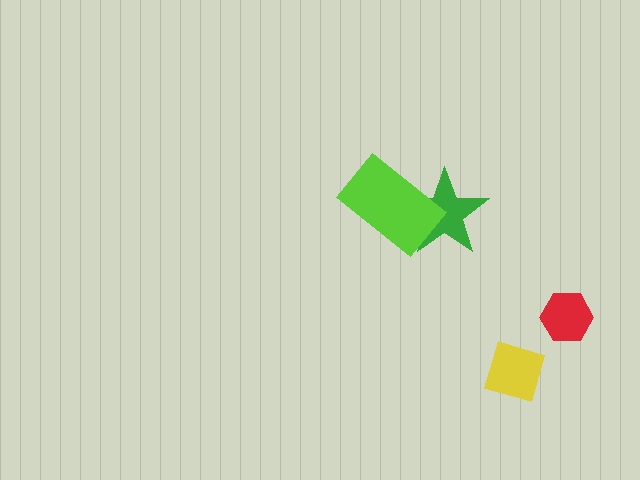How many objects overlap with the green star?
1 object overlaps with the green star.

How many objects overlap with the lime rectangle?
1 object overlaps with the lime rectangle.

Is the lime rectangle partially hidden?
No, no other shape covers it.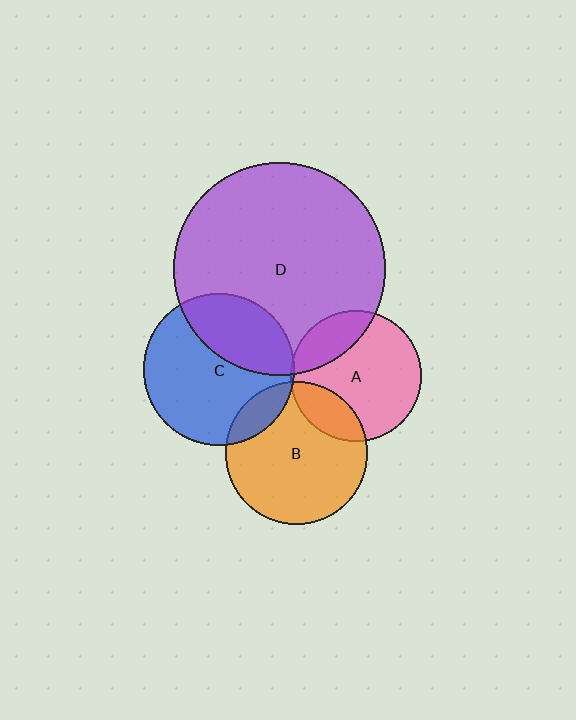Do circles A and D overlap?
Yes.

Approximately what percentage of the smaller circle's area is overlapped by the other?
Approximately 20%.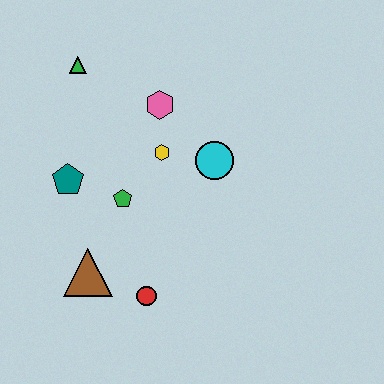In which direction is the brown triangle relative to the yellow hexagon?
The brown triangle is below the yellow hexagon.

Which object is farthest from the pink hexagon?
The red circle is farthest from the pink hexagon.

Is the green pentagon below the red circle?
No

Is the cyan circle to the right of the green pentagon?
Yes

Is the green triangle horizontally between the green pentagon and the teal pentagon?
Yes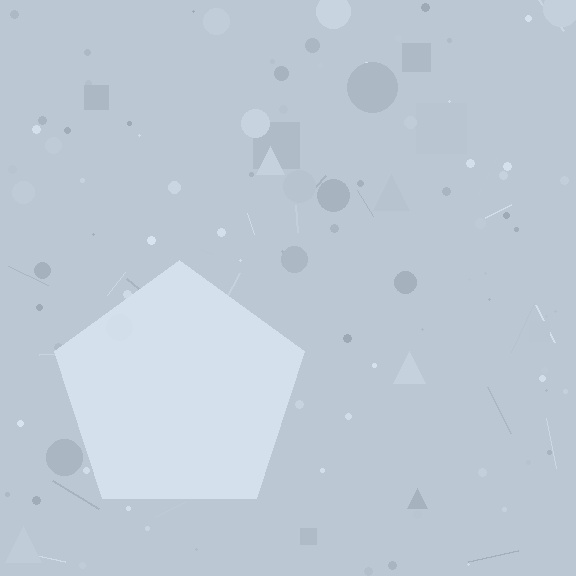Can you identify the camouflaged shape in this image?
The camouflaged shape is a pentagon.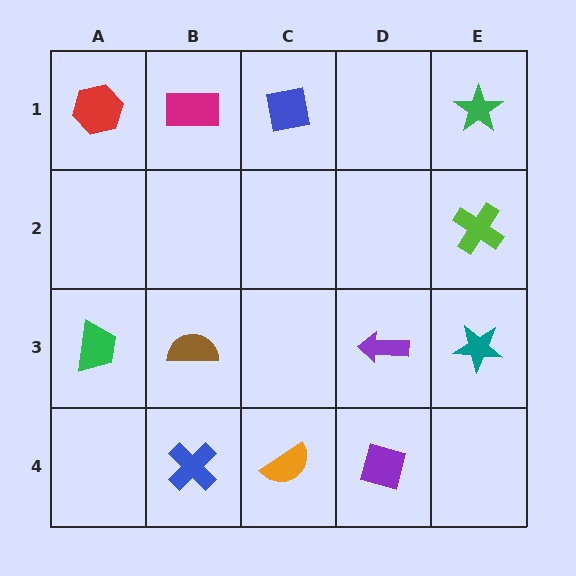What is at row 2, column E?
A lime cross.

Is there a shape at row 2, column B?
No, that cell is empty.